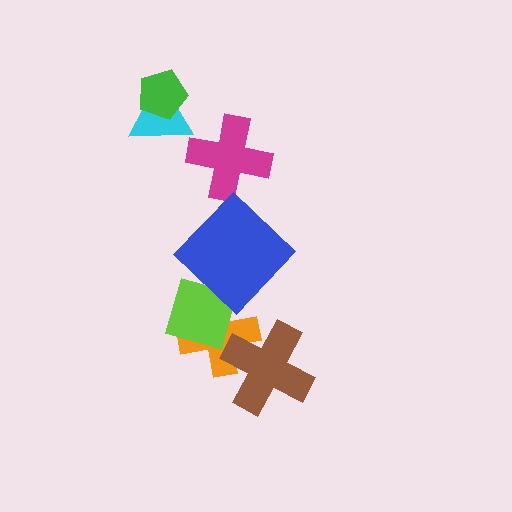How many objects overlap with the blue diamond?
0 objects overlap with the blue diamond.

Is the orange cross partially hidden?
Yes, it is partially covered by another shape.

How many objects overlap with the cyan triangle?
1 object overlaps with the cyan triangle.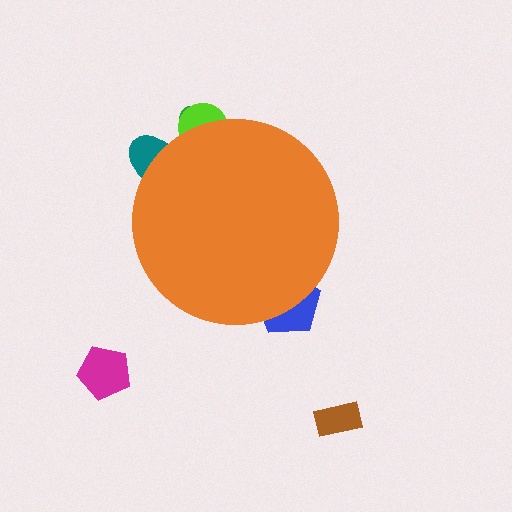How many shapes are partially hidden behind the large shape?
4 shapes are partially hidden.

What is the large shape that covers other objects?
An orange circle.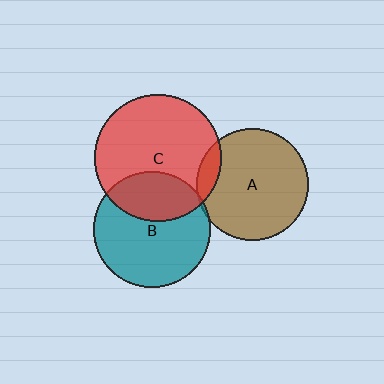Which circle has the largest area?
Circle C (red).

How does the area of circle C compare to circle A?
Approximately 1.3 times.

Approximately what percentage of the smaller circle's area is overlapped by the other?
Approximately 30%.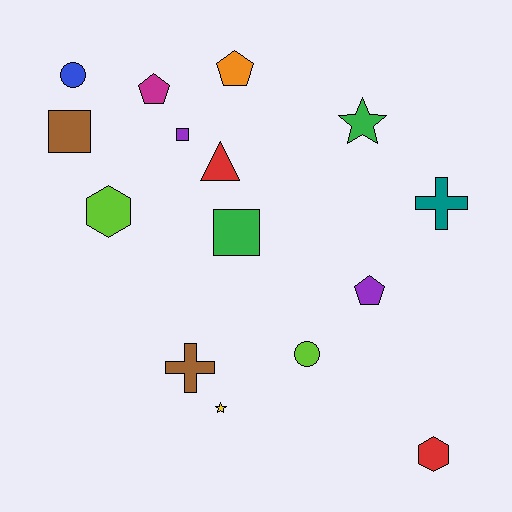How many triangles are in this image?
There is 1 triangle.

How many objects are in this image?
There are 15 objects.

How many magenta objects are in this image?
There is 1 magenta object.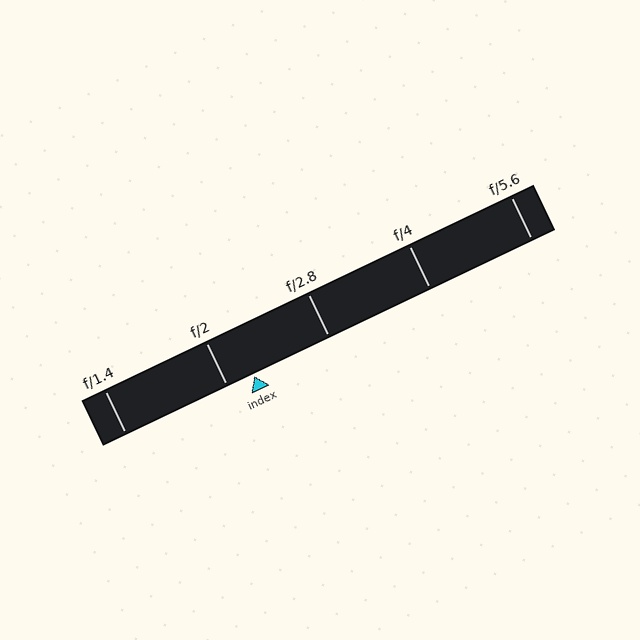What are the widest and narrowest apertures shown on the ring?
The widest aperture shown is f/1.4 and the narrowest is f/5.6.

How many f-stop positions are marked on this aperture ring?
There are 5 f-stop positions marked.